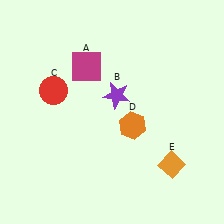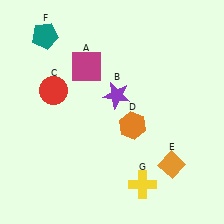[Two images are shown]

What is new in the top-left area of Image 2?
A teal pentagon (F) was added in the top-left area of Image 2.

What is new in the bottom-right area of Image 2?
A yellow cross (G) was added in the bottom-right area of Image 2.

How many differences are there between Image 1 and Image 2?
There are 2 differences between the two images.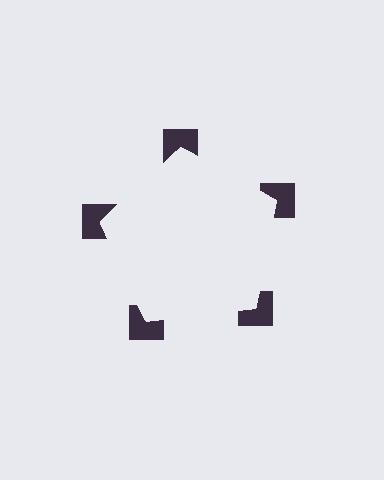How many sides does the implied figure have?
5 sides.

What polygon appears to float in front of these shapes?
An illusory pentagon — its edges are inferred from the aligned wedge cuts in the notched squares, not physically drawn.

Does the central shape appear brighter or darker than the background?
It typically appears slightly brighter than the background, even though no actual brightness change is drawn.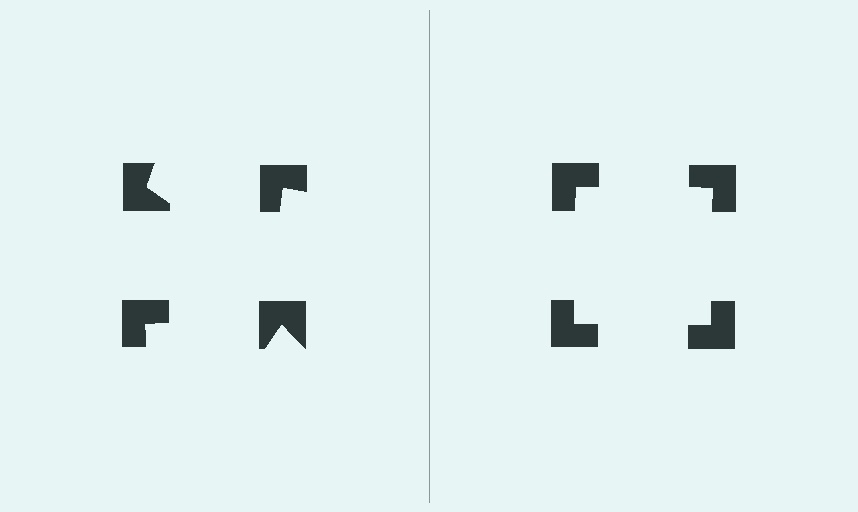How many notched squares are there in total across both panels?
8 — 4 on each side.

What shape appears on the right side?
An illusory square.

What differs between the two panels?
The notched squares are positioned identically on both sides; only the wedge orientations differ. On the right they align to a square; on the left they are misaligned.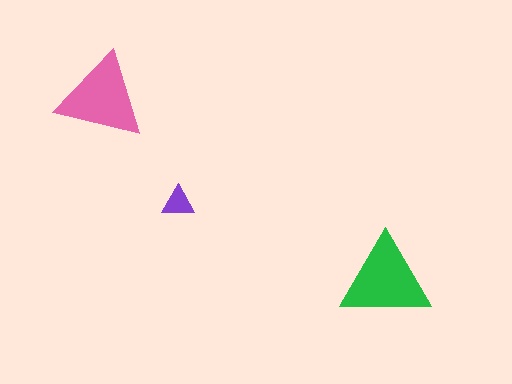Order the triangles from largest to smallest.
the green one, the pink one, the purple one.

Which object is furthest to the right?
The green triangle is rightmost.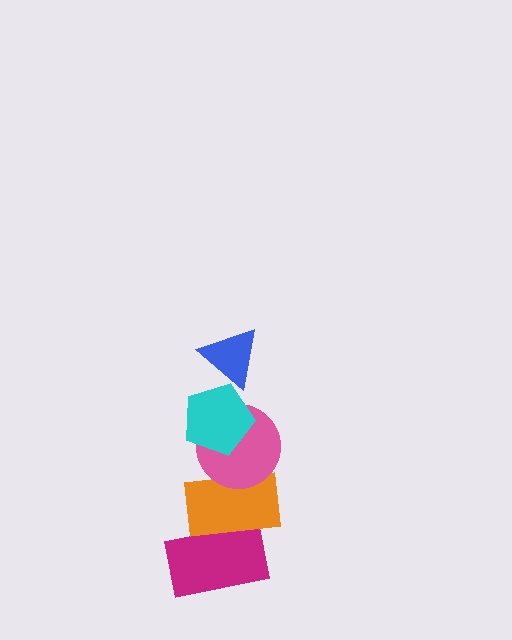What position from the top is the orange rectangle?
The orange rectangle is 4th from the top.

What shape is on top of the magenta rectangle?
The orange rectangle is on top of the magenta rectangle.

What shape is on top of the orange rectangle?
The pink circle is on top of the orange rectangle.